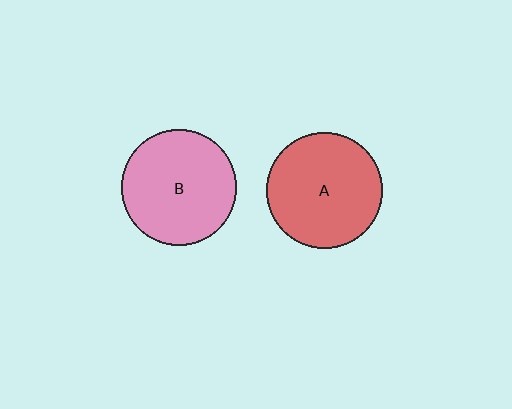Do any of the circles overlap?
No, none of the circles overlap.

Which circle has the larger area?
Circle A (red).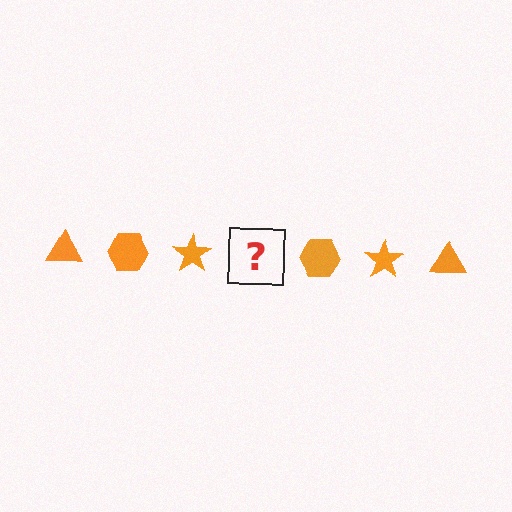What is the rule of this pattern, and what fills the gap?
The rule is that the pattern cycles through triangle, hexagon, star shapes in orange. The gap should be filled with an orange triangle.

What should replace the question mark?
The question mark should be replaced with an orange triangle.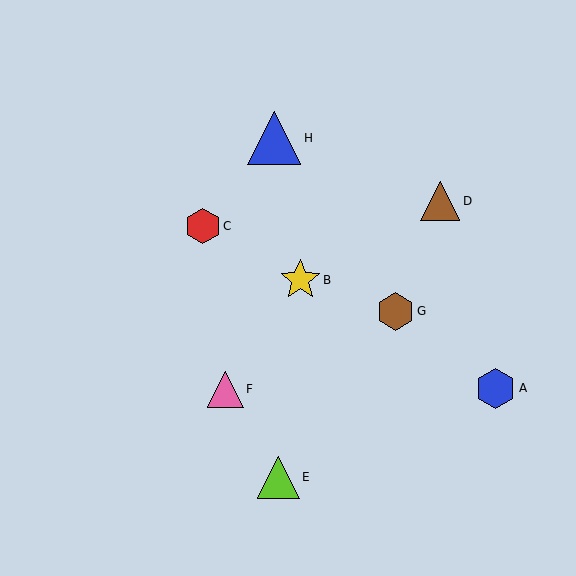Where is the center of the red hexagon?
The center of the red hexagon is at (203, 226).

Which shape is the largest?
The blue triangle (labeled H) is the largest.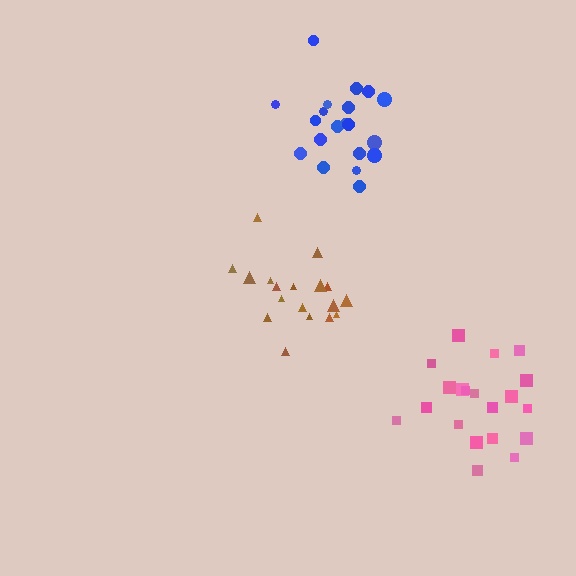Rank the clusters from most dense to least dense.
pink, brown, blue.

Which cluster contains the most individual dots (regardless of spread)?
Blue (20).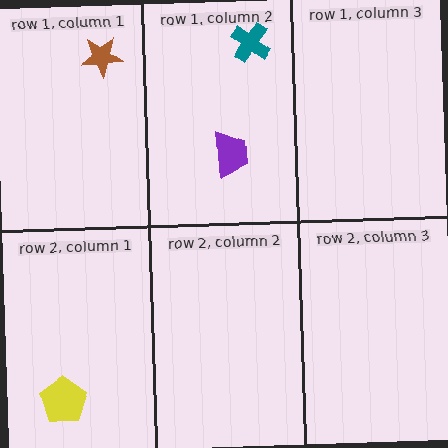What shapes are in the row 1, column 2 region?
The teal cross, the purple trapezoid.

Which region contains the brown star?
The row 1, column 1 region.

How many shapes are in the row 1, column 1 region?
1.